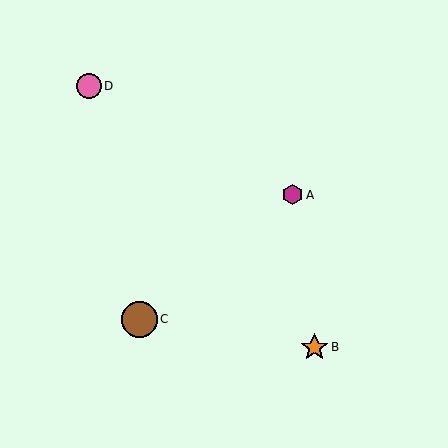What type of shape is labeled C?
Shape C is a brown circle.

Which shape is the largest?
The brown circle (labeled C) is the largest.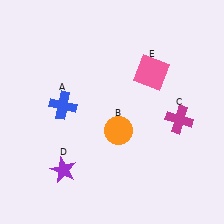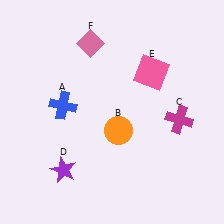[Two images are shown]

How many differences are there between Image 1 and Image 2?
There is 1 difference between the two images.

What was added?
A pink diamond (F) was added in Image 2.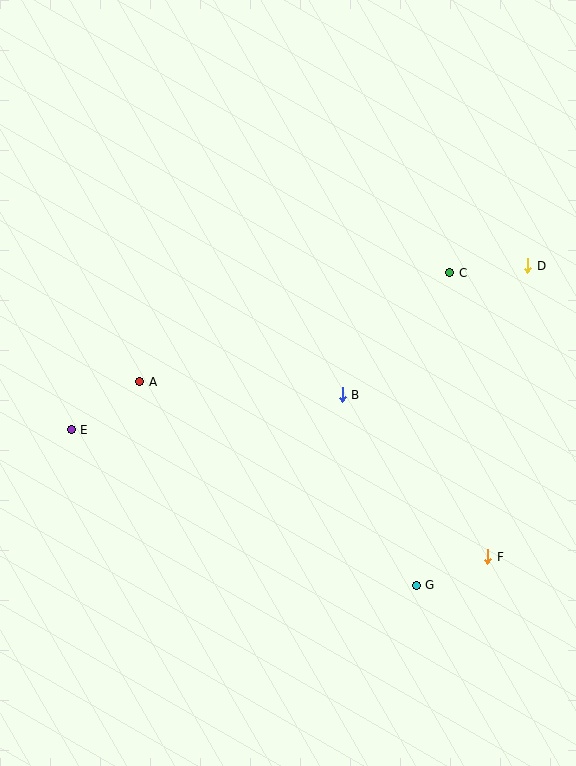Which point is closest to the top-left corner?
Point A is closest to the top-left corner.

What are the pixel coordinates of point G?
Point G is at (416, 585).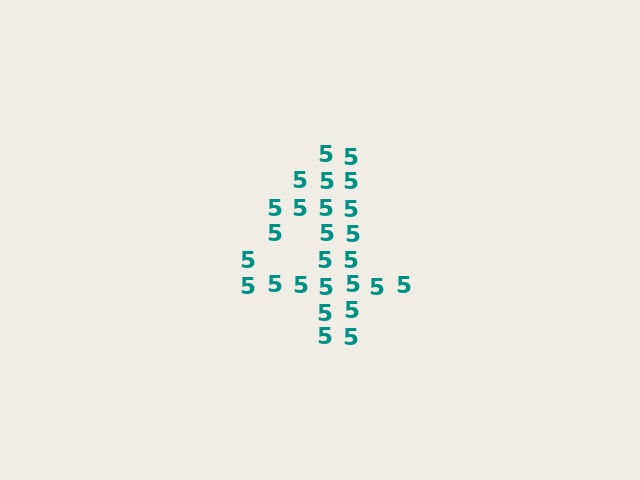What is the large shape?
The large shape is the digit 4.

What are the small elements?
The small elements are digit 5's.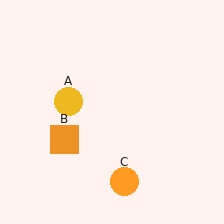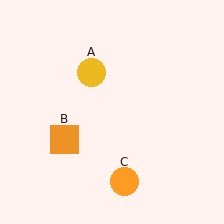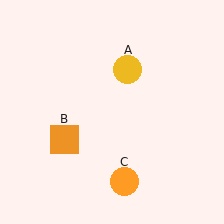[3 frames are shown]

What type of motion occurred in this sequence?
The yellow circle (object A) rotated clockwise around the center of the scene.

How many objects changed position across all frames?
1 object changed position: yellow circle (object A).